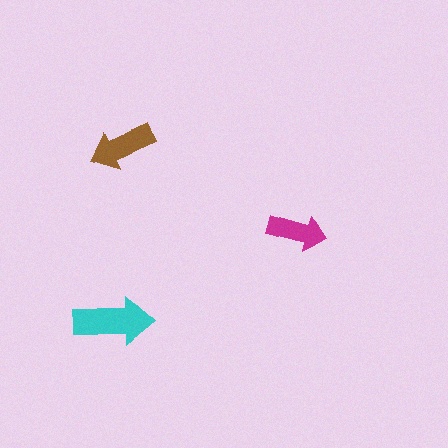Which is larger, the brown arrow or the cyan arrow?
The cyan one.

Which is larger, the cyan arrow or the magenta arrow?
The cyan one.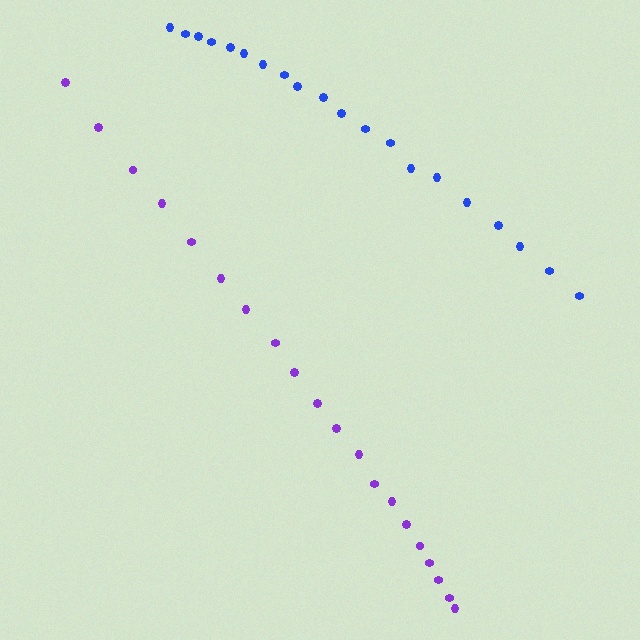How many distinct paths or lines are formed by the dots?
There are 2 distinct paths.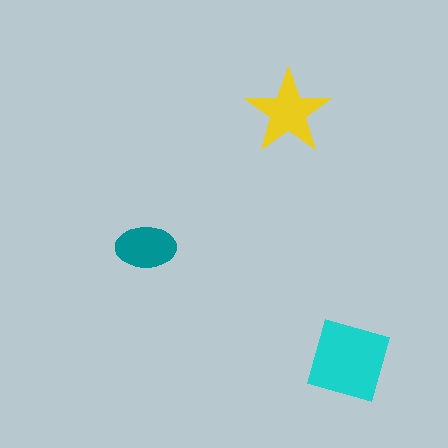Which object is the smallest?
The teal ellipse.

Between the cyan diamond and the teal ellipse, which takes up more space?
The cyan diamond.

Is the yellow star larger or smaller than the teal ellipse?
Larger.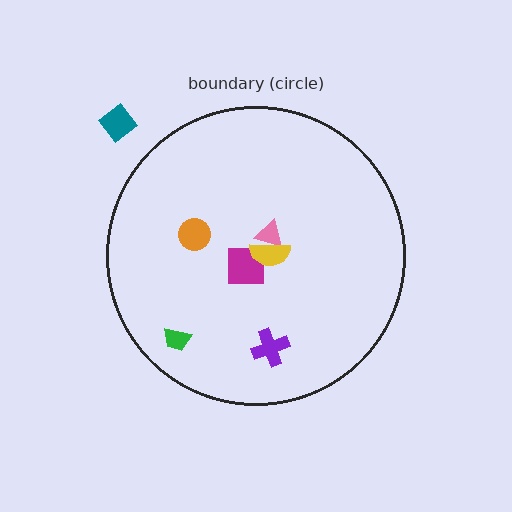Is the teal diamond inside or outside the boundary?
Outside.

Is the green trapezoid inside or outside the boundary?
Inside.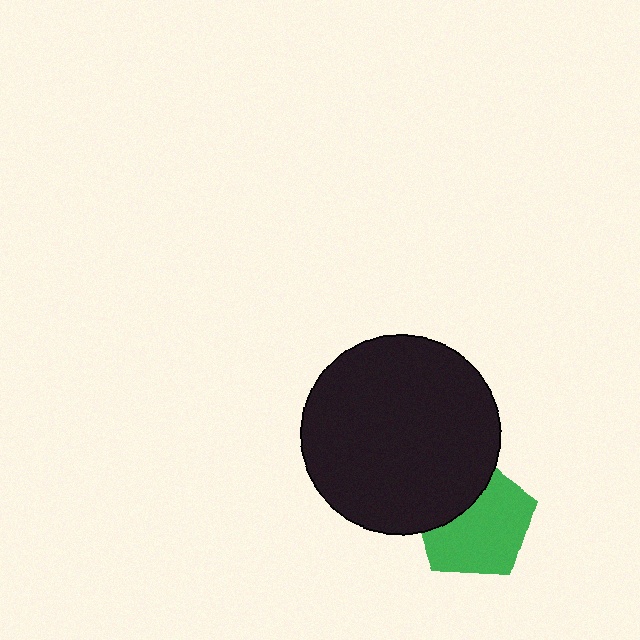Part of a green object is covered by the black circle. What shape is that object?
It is a pentagon.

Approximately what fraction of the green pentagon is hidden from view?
Roughly 33% of the green pentagon is hidden behind the black circle.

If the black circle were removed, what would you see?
You would see the complete green pentagon.